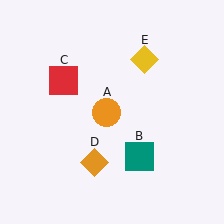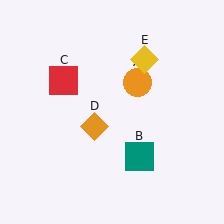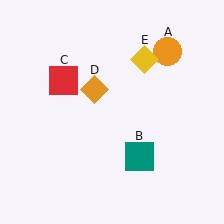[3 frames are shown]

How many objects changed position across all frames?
2 objects changed position: orange circle (object A), orange diamond (object D).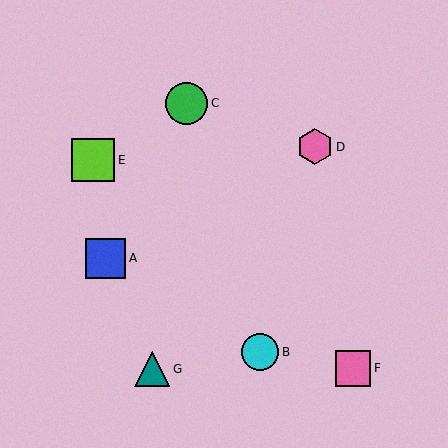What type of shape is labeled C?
Shape C is a green circle.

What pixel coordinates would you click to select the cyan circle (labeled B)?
Click at (260, 352) to select the cyan circle B.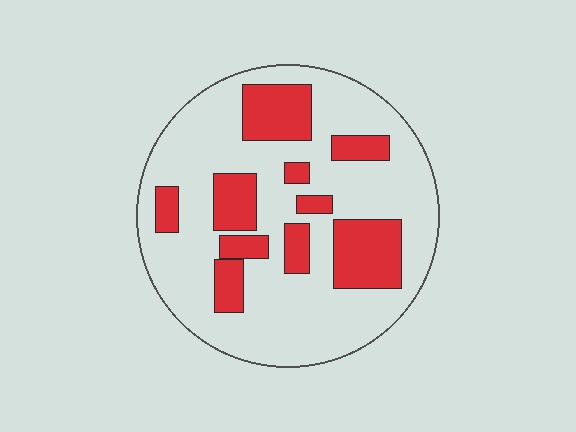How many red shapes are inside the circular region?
10.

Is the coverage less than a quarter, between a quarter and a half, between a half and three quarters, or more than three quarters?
Between a quarter and a half.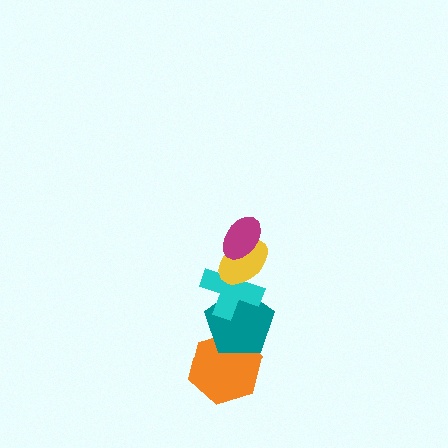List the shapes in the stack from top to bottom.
From top to bottom: the magenta ellipse, the yellow ellipse, the cyan cross, the teal pentagon, the orange hexagon.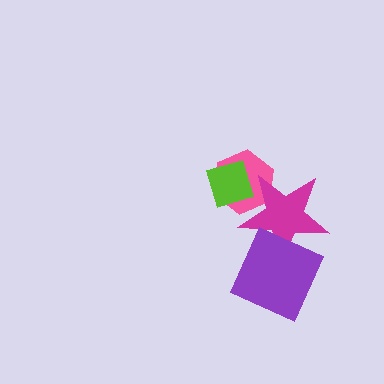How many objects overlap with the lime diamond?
2 objects overlap with the lime diamond.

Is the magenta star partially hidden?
Yes, it is partially covered by another shape.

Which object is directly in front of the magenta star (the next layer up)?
The lime diamond is directly in front of the magenta star.